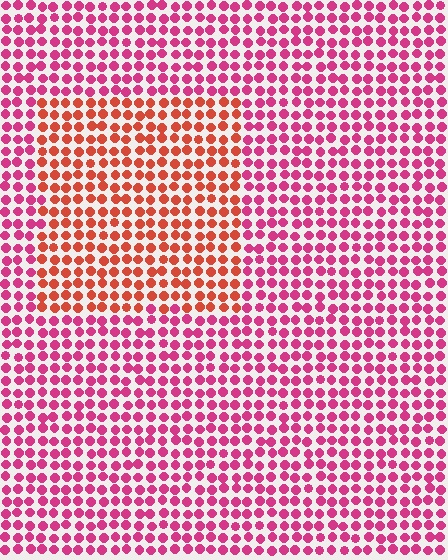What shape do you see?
I see a rectangle.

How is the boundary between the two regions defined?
The boundary is defined purely by a slight shift in hue (about 37 degrees). Spacing, size, and orientation are identical on both sides.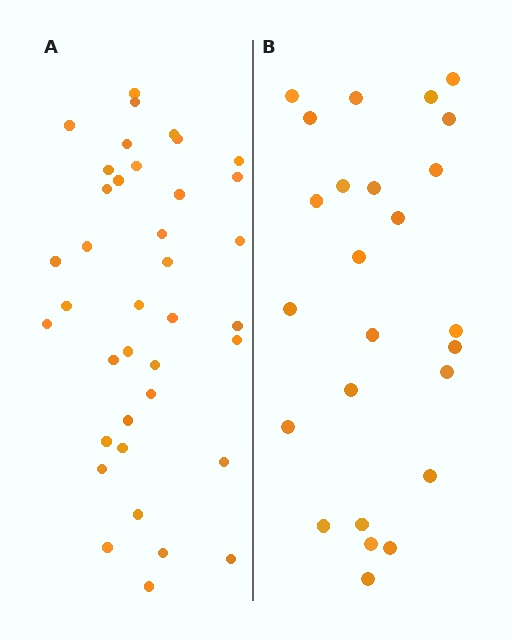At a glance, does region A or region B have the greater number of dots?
Region A (the left region) has more dots.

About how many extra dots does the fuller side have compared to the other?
Region A has approximately 15 more dots than region B.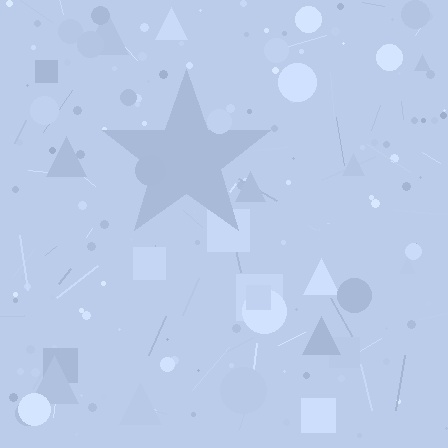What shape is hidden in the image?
A star is hidden in the image.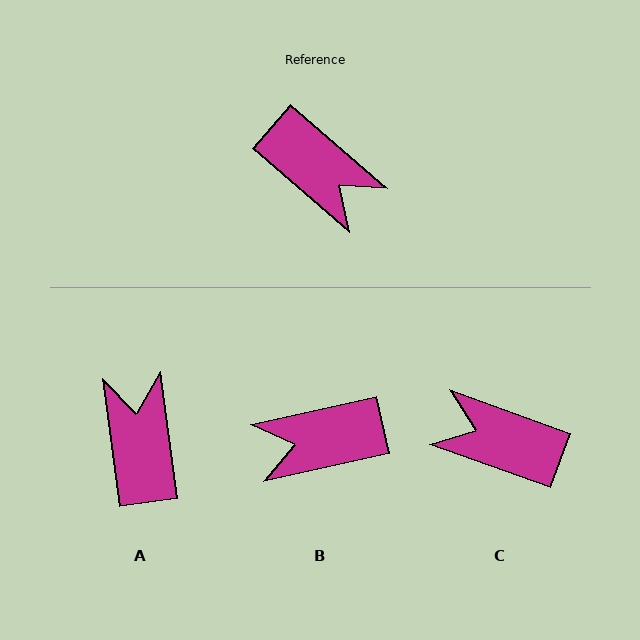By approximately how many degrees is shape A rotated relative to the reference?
Approximately 138 degrees counter-clockwise.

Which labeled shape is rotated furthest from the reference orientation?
C, about 159 degrees away.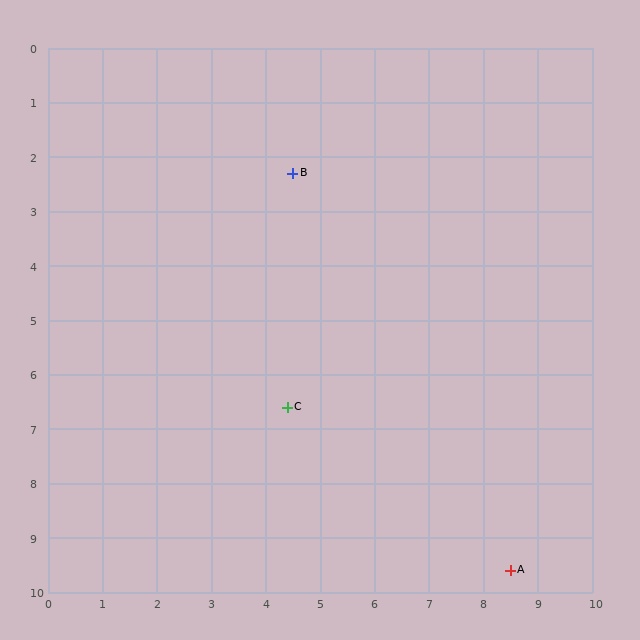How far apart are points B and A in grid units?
Points B and A are about 8.3 grid units apart.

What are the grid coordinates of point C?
Point C is at approximately (4.4, 6.6).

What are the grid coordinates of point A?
Point A is at approximately (8.5, 9.6).